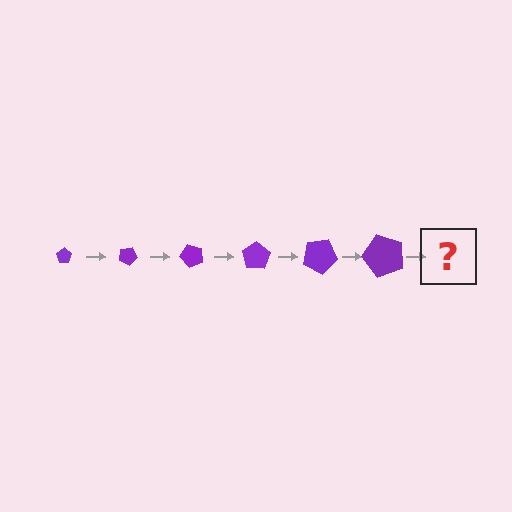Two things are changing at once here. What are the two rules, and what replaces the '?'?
The two rules are that the pentagon grows larger each step and it rotates 25 degrees each step. The '?' should be a pentagon, larger than the previous one and rotated 150 degrees from the start.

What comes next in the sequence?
The next element should be a pentagon, larger than the previous one and rotated 150 degrees from the start.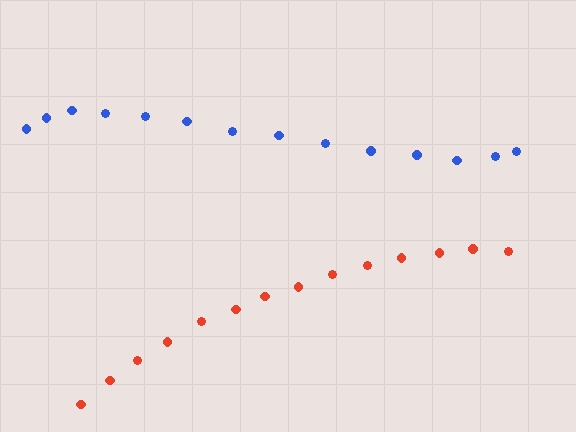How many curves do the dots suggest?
There are 2 distinct paths.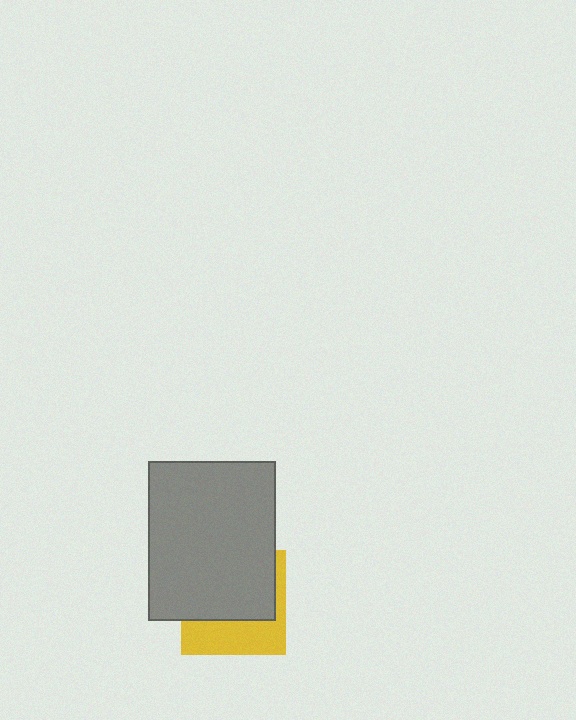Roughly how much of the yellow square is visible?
A small part of it is visible (roughly 39%).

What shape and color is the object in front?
The object in front is a gray rectangle.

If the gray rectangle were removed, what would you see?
You would see the complete yellow square.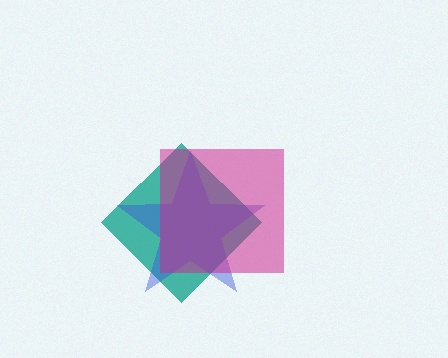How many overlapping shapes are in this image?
There are 3 overlapping shapes in the image.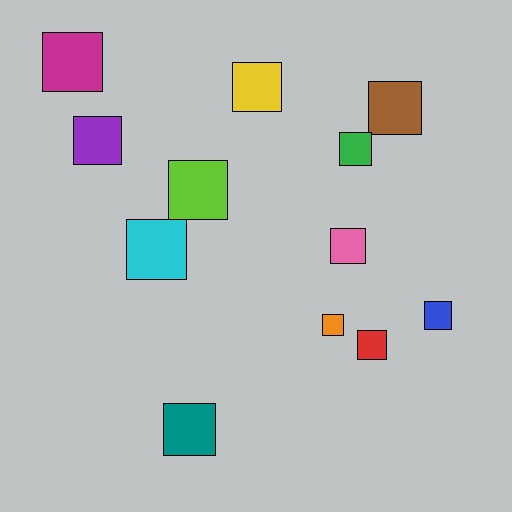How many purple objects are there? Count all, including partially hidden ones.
There is 1 purple object.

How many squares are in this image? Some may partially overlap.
There are 12 squares.